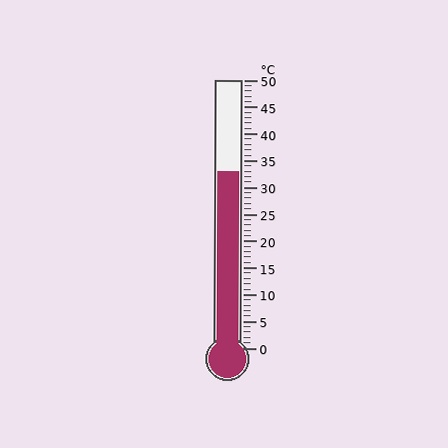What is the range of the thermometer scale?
The thermometer scale ranges from 0°C to 50°C.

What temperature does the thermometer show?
The thermometer shows approximately 33°C.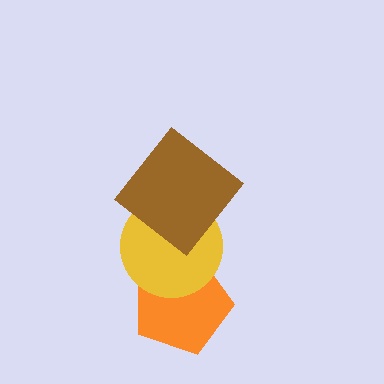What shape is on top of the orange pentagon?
The yellow circle is on top of the orange pentagon.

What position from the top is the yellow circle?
The yellow circle is 2nd from the top.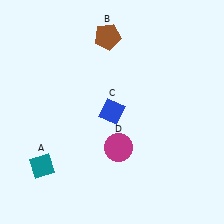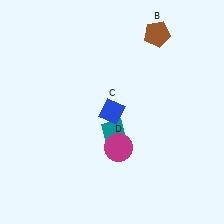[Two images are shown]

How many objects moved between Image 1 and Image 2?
2 objects moved between the two images.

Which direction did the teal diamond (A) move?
The teal diamond (A) moved right.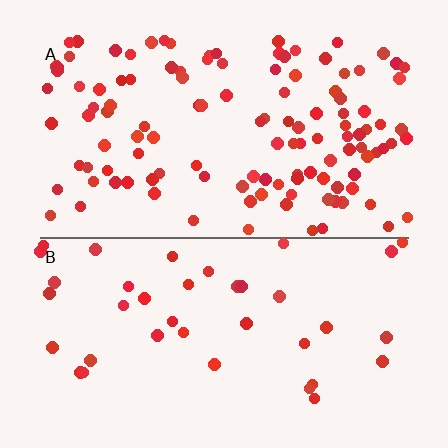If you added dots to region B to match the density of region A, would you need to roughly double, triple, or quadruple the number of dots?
Approximately triple.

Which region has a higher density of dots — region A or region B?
A (the top).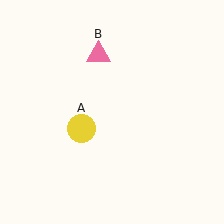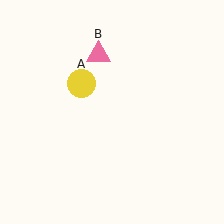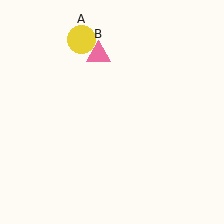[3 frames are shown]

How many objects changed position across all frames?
1 object changed position: yellow circle (object A).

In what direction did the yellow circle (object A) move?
The yellow circle (object A) moved up.